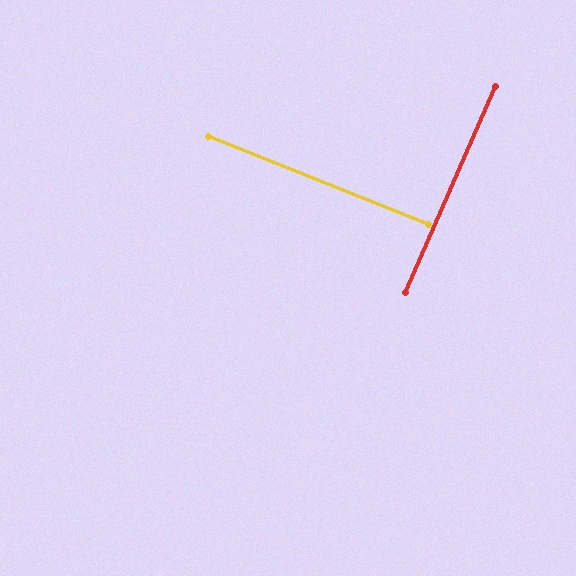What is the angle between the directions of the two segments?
Approximately 88 degrees.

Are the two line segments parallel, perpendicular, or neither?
Perpendicular — they meet at approximately 88°.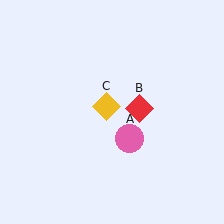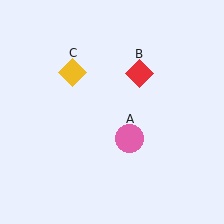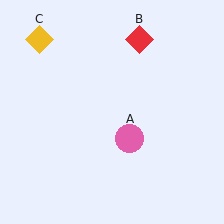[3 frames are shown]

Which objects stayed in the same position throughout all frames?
Pink circle (object A) remained stationary.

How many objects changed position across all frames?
2 objects changed position: red diamond (object B), yellow diamond (object C).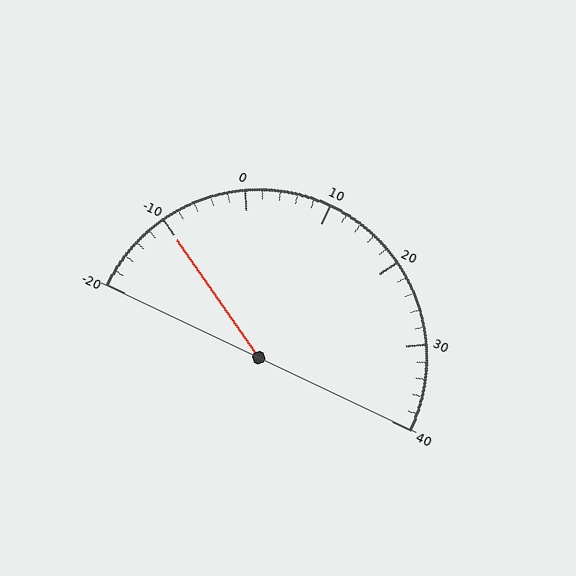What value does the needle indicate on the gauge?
The needle indicates approximately -10.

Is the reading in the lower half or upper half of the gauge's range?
The reading is in the lower half of the range (-20 to 40).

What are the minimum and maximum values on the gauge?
The gauge ranges from -20 to 40.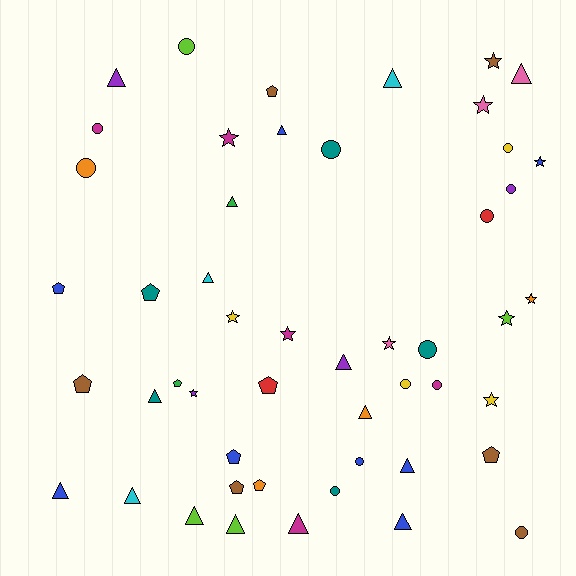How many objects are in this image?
There are 50 objects.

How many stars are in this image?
There are 11 stars.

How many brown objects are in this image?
There are 6 brown objects.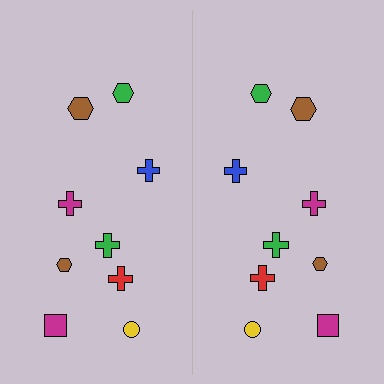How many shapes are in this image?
There are 18 shapes in this image.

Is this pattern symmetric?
Yes, this pattern has bilateral (reflection) symmetry.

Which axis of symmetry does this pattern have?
The pattern has a vertical axis of symmetry running through the center of the image.